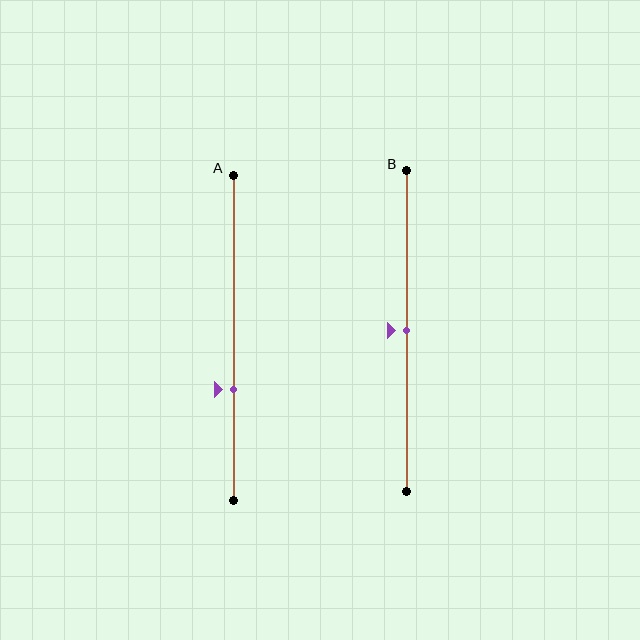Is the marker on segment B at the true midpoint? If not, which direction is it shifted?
Yes, the marker on segment B is at the true midpoint.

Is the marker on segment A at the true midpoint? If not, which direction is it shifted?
No, the marker on segment A is shifted downward by about 16% of the segment length.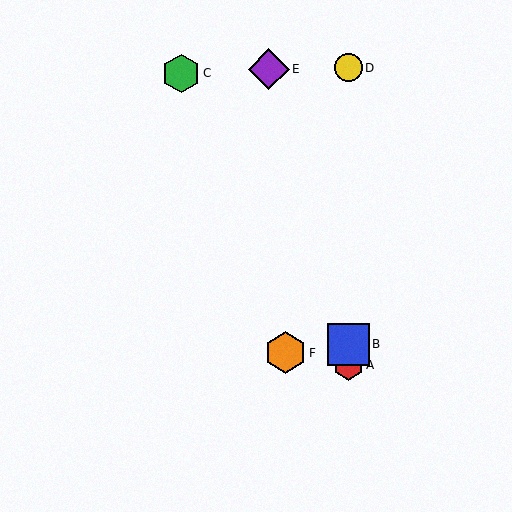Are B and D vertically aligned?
Yes, both are at x≈349.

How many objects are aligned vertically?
3 objects (A, B, D) are aligned vertically.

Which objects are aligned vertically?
Objects A, B, D are aligned vertically.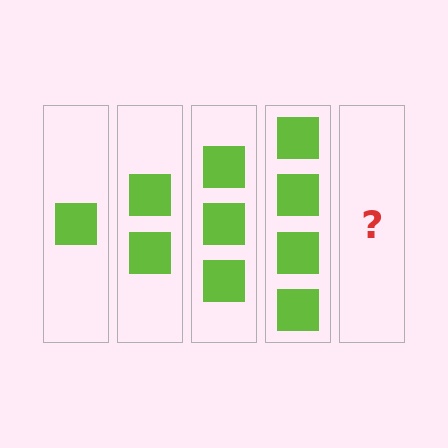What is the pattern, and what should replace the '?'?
The pattern is that each step adds one more square. The '?' should be 5 squares.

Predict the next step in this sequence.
The next step is 5 squares.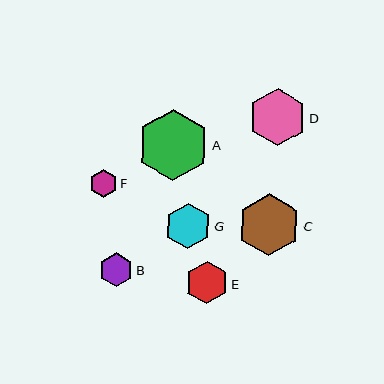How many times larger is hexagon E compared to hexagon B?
Hexagon E is approximately 1.2 times the size of hexagon B.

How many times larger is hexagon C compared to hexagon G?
Hexagon C is approximately 1.4 times the size of hexagon G.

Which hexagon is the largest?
Hexagon A is the largest with a size of approximately 71 pixels.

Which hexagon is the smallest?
Hexagon F is the smallest with a size of approximately 28 pixels.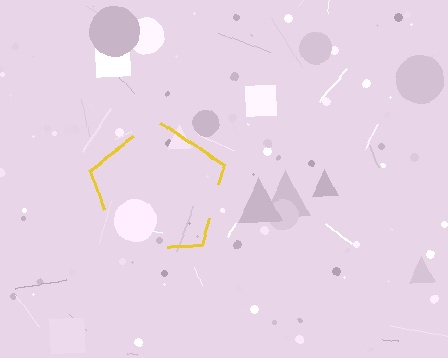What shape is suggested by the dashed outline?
The dashed outline suggests a pentagon.